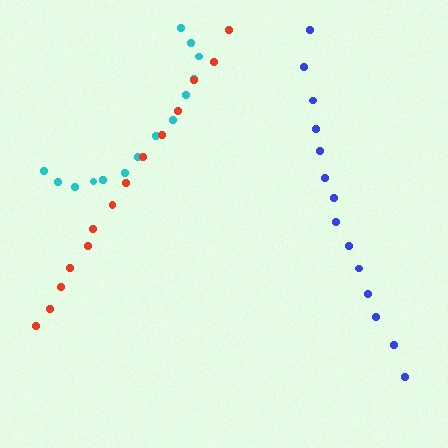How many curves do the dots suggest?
There are 3 distinct paths.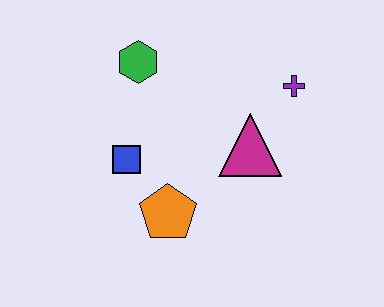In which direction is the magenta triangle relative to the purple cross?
The magenta triangle is below the purple cross.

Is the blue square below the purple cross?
Yes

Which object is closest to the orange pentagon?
The blue square is closest to the orange pentagon.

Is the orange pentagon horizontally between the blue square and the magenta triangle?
Yes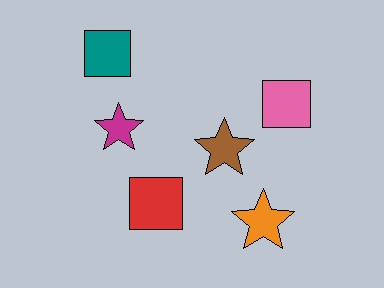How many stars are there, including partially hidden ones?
There are 3 stars.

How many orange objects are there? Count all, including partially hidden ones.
There is 1 orange object.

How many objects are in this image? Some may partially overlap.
There are 6 objects.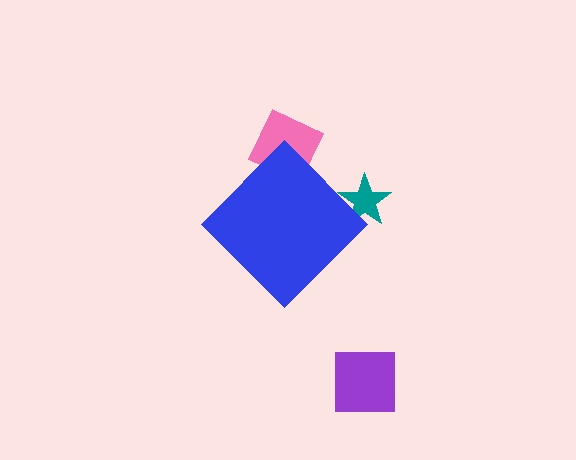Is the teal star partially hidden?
Yes, the teal star is partially hidden behind the blue diamond.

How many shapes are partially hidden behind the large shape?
2 shapes are partially hidden.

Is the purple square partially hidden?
No, the purple square is fully visible.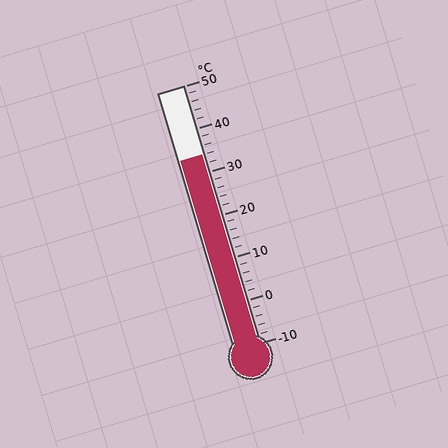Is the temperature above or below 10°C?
The temperature is above 10°C.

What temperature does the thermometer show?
The thermometer shows approximately 34°C.